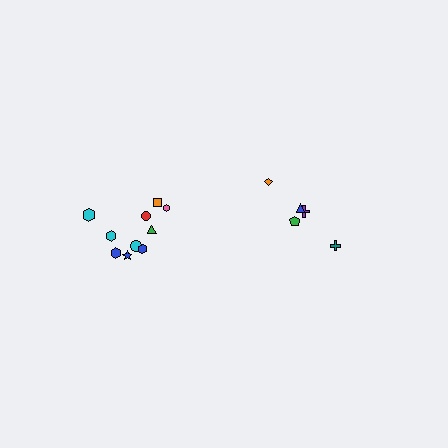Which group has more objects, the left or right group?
The left group.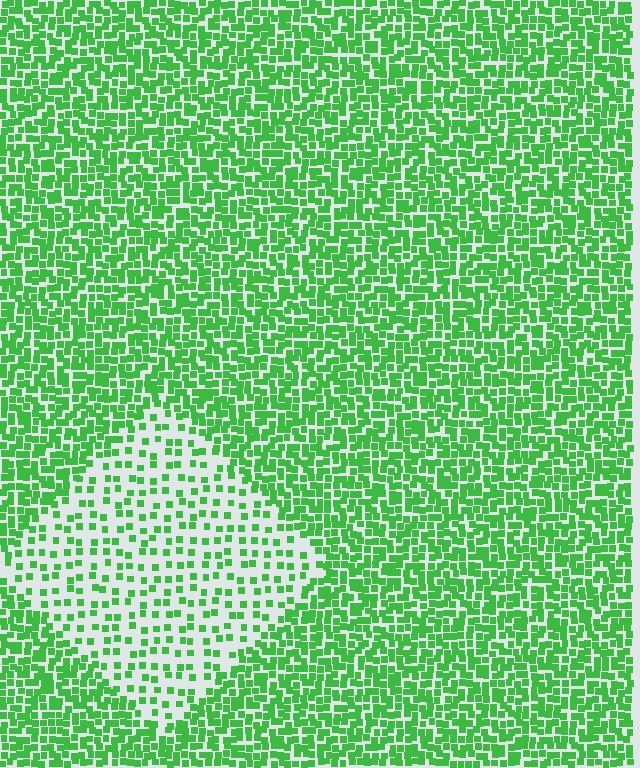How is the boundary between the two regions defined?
The boundary is defined by a change in element density (approximately 2.5x ratio). All elements are the same color, size, and shape.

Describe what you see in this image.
The image contains small green elements arranged at two different densities. A diamond-shaped region is visible where the elements are less densely packed than the surrounding area.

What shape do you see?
I see a diamond.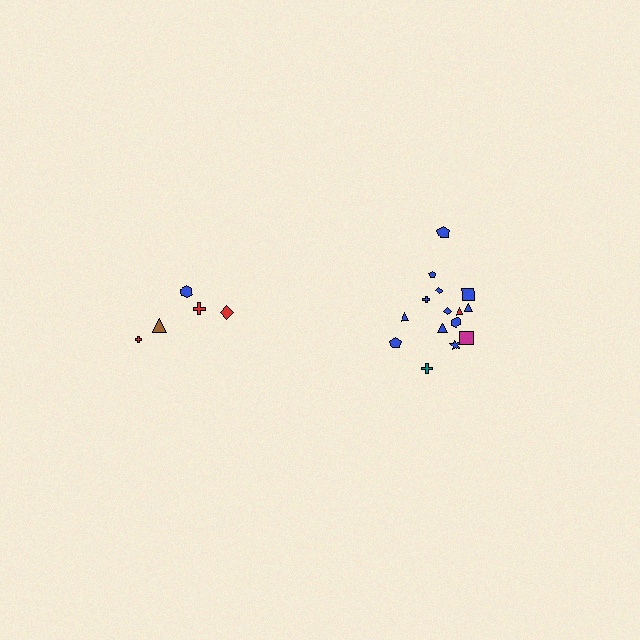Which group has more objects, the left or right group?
The right group.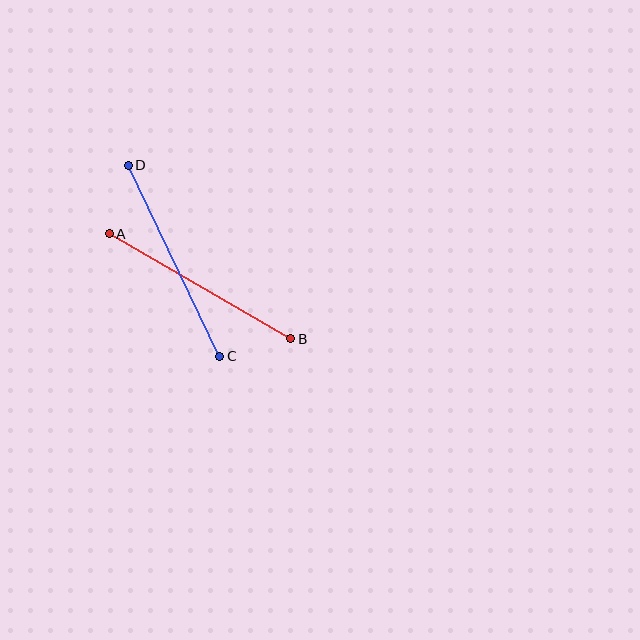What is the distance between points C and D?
The distance is approximately 212 pixels.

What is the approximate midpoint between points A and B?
The midpoint is at approximately (200, 286) pixels.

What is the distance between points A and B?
The distance is approximately 210 pixels.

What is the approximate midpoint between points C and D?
The midpoint is at approximately (174, 261) pixels.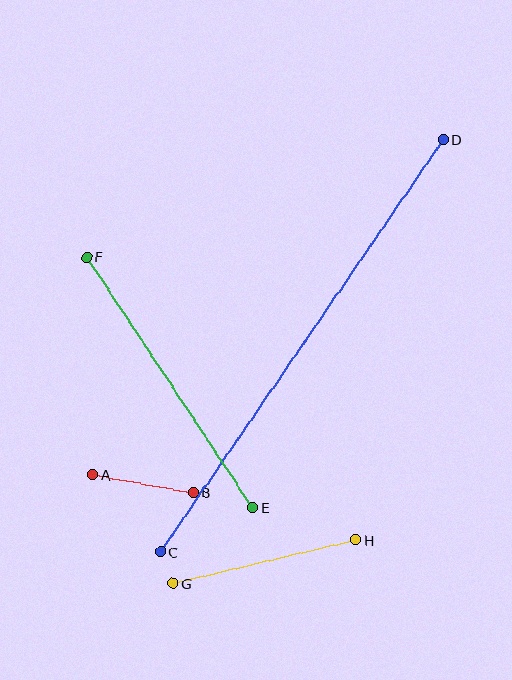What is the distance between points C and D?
The distance is approximately 500 pixels.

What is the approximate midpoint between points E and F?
The midpoint is at approximately (169, 382) pixels.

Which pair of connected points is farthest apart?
Points C and D are farthest apart.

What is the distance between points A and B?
The distance is approximately 103 pixels.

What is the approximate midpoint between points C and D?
The midpoint is at approximately (302, 346) pixels.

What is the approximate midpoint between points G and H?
The midpoint is at approximately (264, 561) pixels.